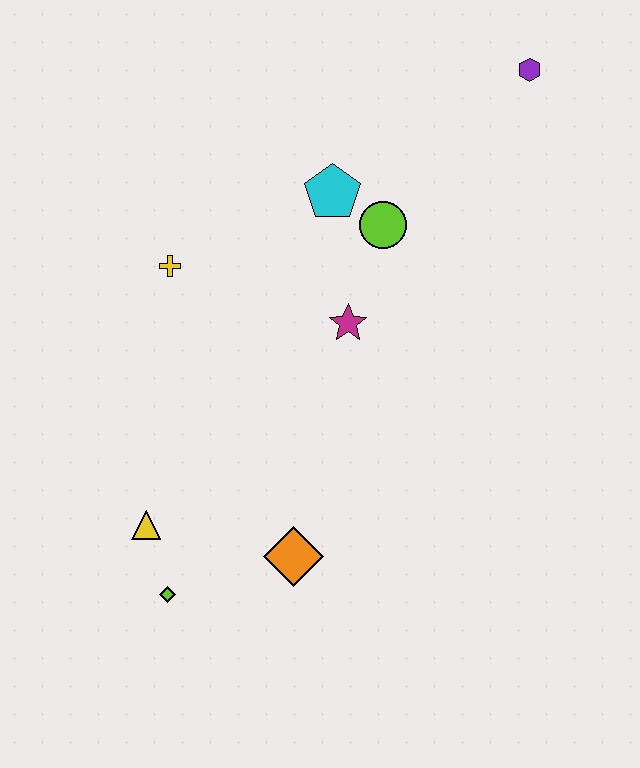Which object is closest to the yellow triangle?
The lime diamond is closest to the yellow triangle.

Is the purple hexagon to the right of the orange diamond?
Yes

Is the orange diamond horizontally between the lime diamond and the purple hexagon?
Yes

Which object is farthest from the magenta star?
The lime diamond is farthest from the magenta star.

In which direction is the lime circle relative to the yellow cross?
The lime circle is to the right of the yellow cross.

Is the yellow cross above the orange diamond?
Yes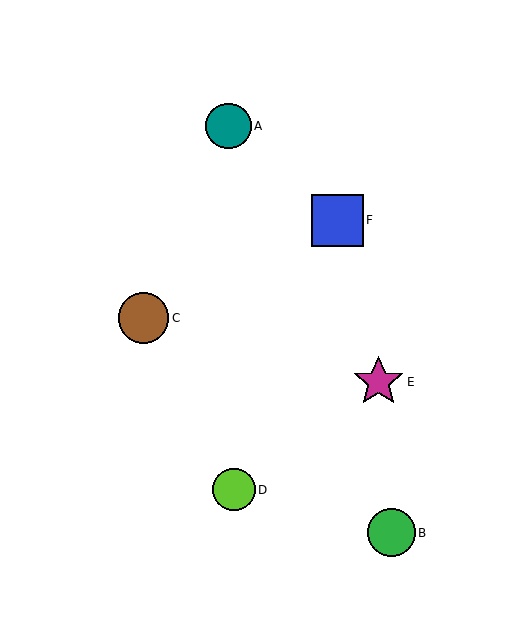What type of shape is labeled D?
Shape D is a lime circle.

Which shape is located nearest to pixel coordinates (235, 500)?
The lime circle (labeled D) at (234, 490) is nearest to that location.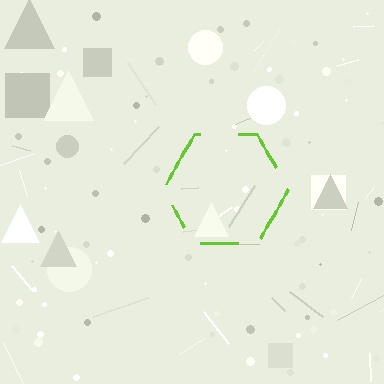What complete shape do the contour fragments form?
The contour fragments form a hexagon.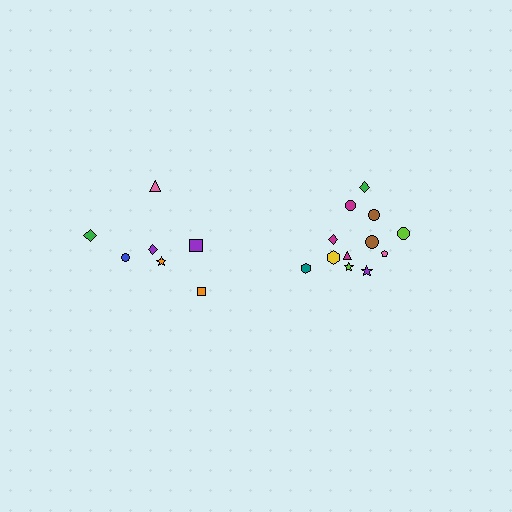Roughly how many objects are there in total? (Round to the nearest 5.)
Roughly 20 objects in total.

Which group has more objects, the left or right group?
The right group.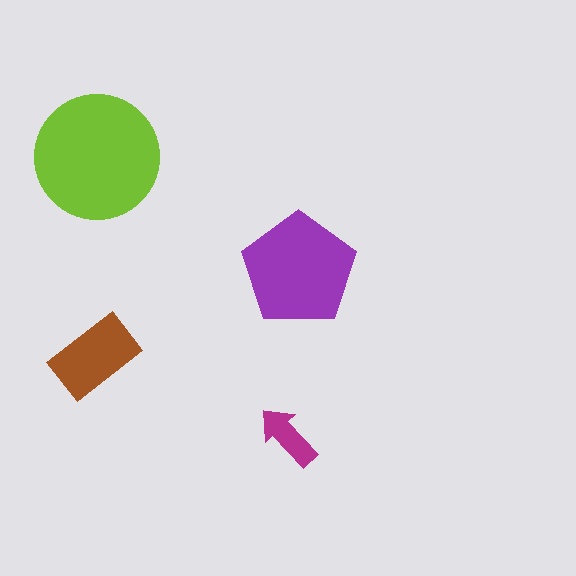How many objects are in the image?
There are 4 objects in the image.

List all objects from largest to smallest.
The lime circle, the purple pentagon, the brown rectangle, the magenta arrow.